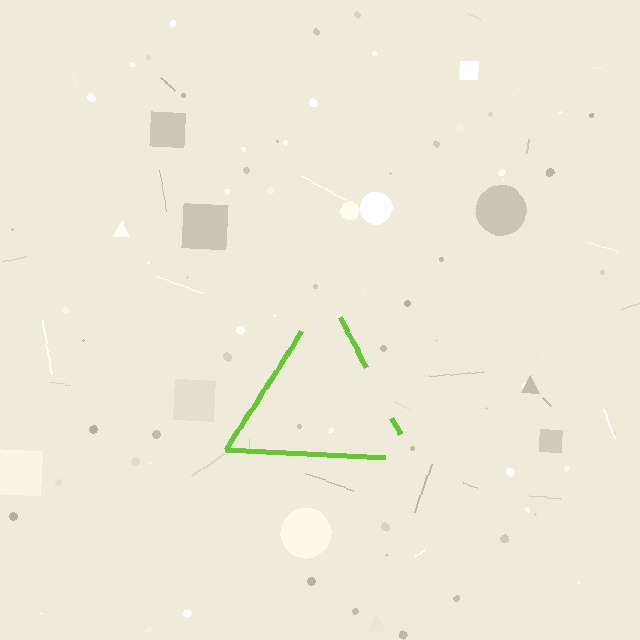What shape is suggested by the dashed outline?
The dashed outline suggests a triangle.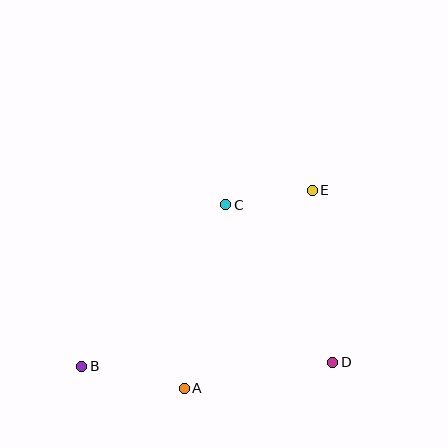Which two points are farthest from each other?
Points B and E are farthest from each other.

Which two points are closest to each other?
Points C and E are closest to each other.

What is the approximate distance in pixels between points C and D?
The distance between C and D is approximately 191 pixels.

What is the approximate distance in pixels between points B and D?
The distance between B and D is approximately 251 pixels.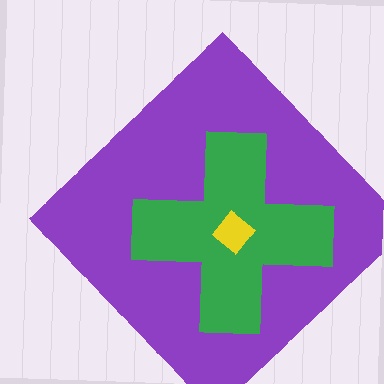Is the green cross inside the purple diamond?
Yes.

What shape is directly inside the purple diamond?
The green cross.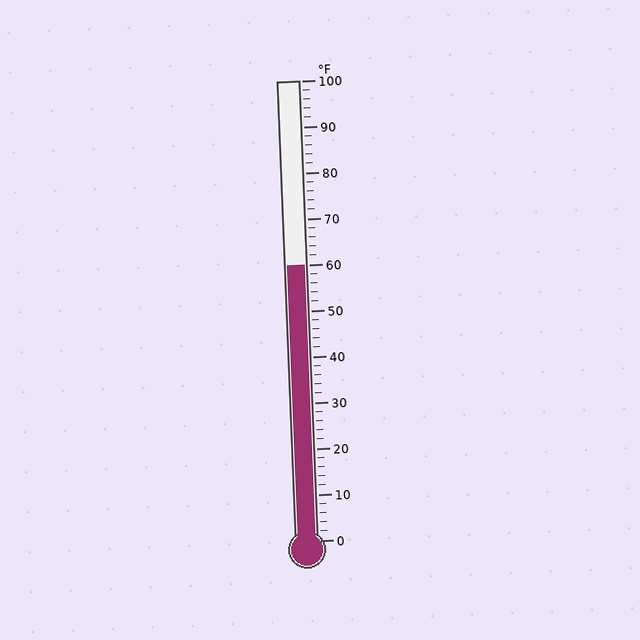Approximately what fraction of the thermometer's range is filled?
The thermometer is filled to approximately 60% of its range.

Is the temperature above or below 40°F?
The temperature is above 40°F.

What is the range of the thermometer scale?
The thermometer scale ranges from 0°F to 100°F.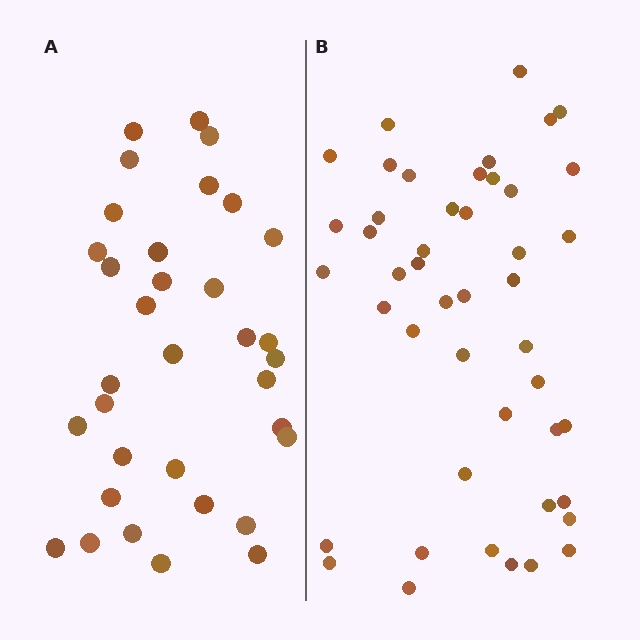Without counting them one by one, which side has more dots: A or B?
Region B (the right region) has more dots.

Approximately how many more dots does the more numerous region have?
Region B has roughly 12 or so more dots than region A.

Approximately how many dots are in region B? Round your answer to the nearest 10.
About 50 dots. (The exact count is 46, which rounds to 50.)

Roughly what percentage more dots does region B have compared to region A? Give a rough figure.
About 35% more.